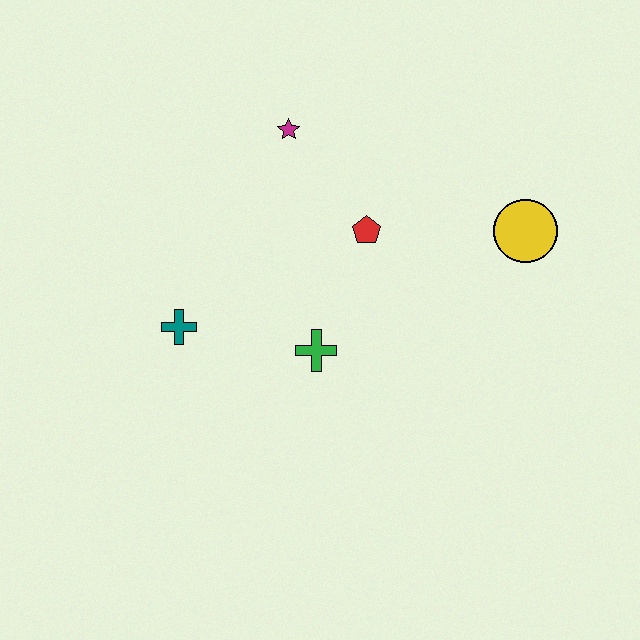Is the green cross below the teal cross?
Yes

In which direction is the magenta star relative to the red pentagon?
The magenta star is above the red pentagon.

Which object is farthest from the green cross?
The yellow circle is farthest from the green cross.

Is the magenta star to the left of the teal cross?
No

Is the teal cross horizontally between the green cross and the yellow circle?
No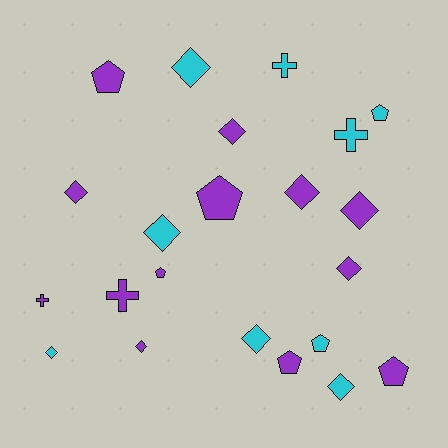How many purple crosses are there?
There are 2 purple crosses.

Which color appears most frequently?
Purple, with 13 objects.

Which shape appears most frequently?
Diamond, with 11 objects.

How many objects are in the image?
There are 22 objects.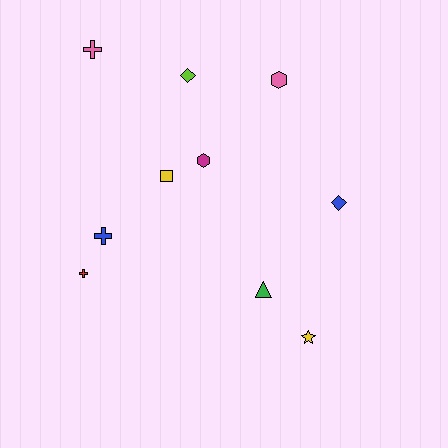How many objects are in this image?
There are 10 objects.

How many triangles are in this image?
There is 1 triangle.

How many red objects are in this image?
There is 1 red object.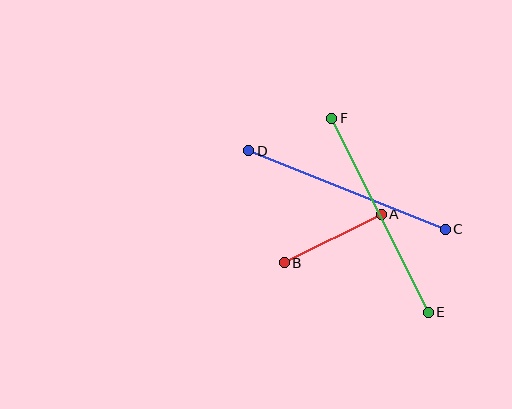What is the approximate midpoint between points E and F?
The midpoint is at approximately (380, 215) pixels.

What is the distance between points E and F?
The distance is approximately 217 pixels.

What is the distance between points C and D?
The distance is approximately 211 pixels.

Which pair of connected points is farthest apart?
Points E and F are farthest apart.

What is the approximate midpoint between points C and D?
The midpoint is at approximately (347, 190) pixels.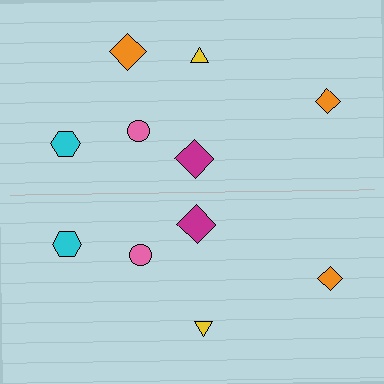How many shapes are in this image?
There are 11 shapes in this image.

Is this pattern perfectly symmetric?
No, the pattern is not perfectly symmetric. A orange diamond is missing from the bottom side.